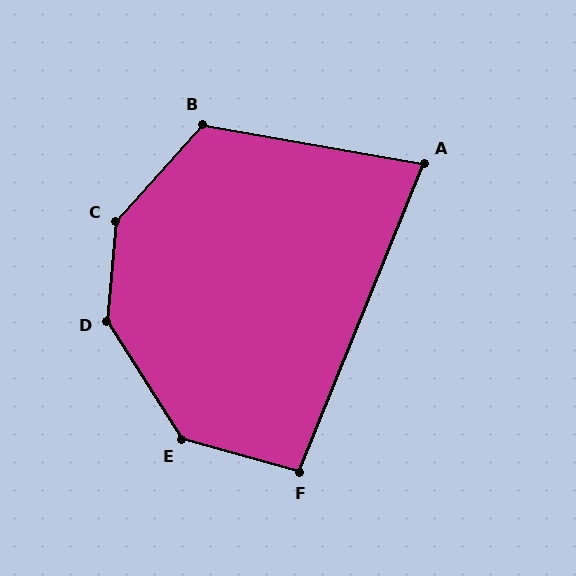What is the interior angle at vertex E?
Approximately 138 degrees (obtuse).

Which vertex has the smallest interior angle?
A, at approximately 78 degrees.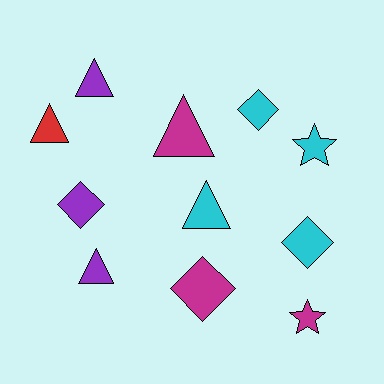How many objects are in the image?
There are 11 objects.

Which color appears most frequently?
Cyan, with 4 objects.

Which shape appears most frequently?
Triangle, with 5 objects.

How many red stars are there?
There are no red stars.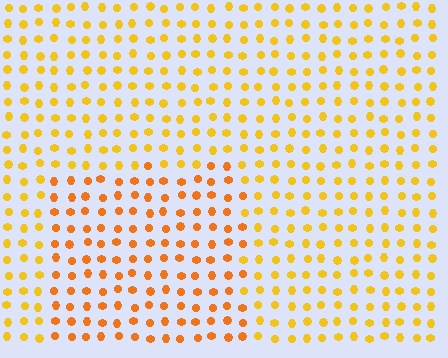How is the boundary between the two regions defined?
The boundary is defined purely by a slight shift in hue (about 22 degrees). Spacing, size, and orientation are identical on both sides.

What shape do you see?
I see a rectangle.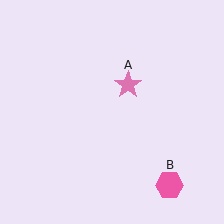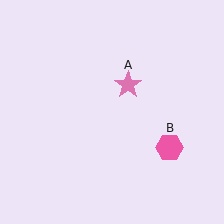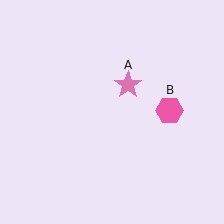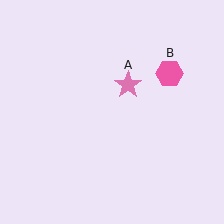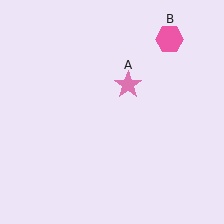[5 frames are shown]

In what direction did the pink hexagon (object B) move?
The pink hexagon (object B) moved up.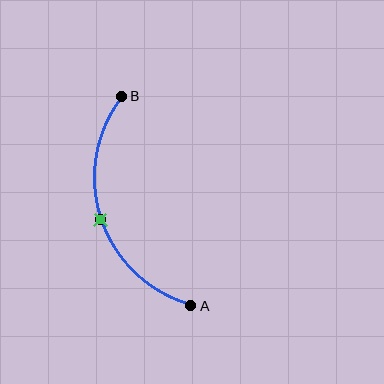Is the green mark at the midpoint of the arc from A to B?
Yes. The green mark lies on the arc at equal arc-length from both A and B — it is the arc midpoint.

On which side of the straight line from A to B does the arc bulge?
The arc bulges to the left of the straight line connecting A and B.